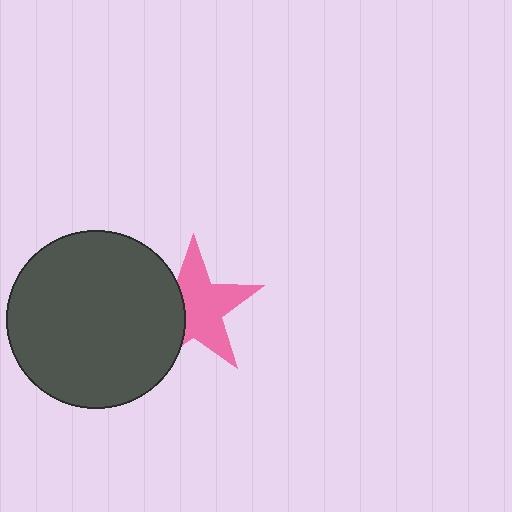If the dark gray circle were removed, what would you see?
You would see the complete pink star.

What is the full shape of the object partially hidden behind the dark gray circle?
The partially hidden object is a pink star.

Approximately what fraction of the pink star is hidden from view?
Roughly 35% of the pink star is hidden behind the dark gray circle.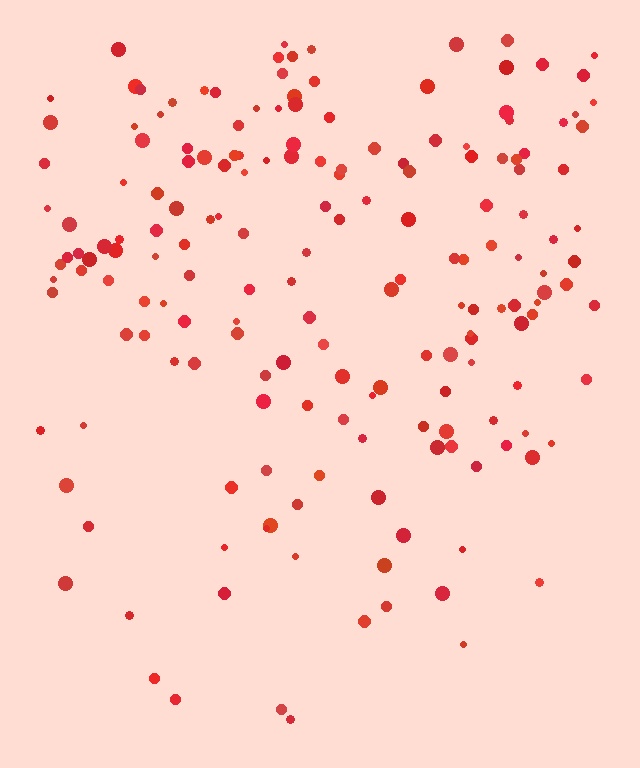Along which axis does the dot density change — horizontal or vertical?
Vertical.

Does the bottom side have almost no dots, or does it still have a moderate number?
Still a moderate number, just noticeably fewer than the top.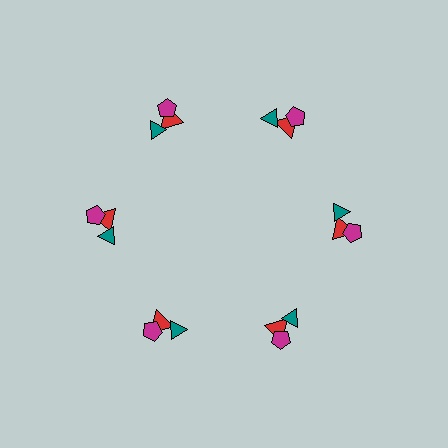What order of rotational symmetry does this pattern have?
This pattern has 6-fold rotational symmetry.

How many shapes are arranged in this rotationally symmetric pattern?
There are 18 shapes, arranged in 6 groups of 3.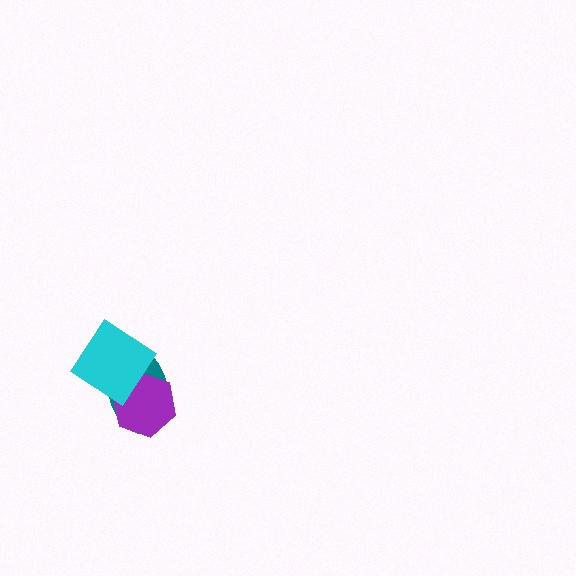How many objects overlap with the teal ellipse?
2 objects overlap with the teal ellipse.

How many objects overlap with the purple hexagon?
2 objects overlap with the purple hexagon.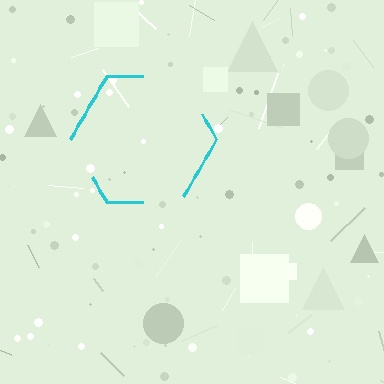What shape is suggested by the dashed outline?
The dashed outline suggests a hexagon.